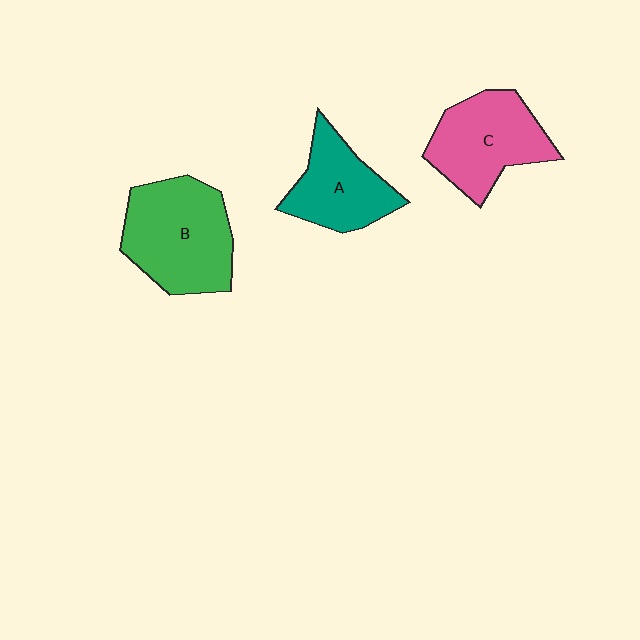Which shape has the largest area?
Shape B (green).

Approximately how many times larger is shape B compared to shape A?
Approximately 1.4 times.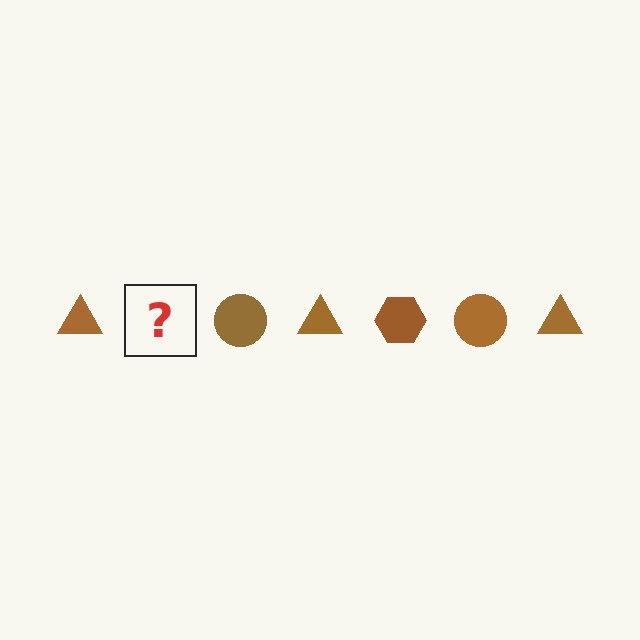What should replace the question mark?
The question mark should be replaced with a brown hexagon.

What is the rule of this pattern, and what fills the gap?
The rule is that the pattern cycles through triangle, hexagon, circle shapes in brown. The gap should be filled with a brown hexagon.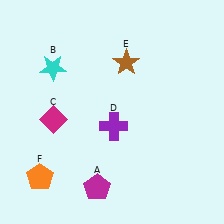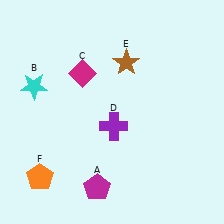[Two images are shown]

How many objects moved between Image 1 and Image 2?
2 objects moved between the two images.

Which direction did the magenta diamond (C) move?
The magenta diamond (C) moved up.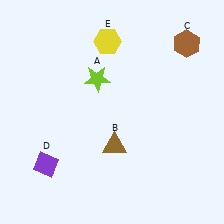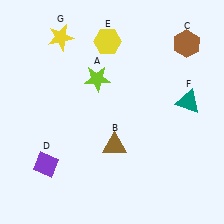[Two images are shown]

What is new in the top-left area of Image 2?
A yellow star (G) was added in the top-left area of Image 2.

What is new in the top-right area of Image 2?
A teal triangle (F) was added in the top-right area of Image 2.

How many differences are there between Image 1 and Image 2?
There are 2 differences between the two images.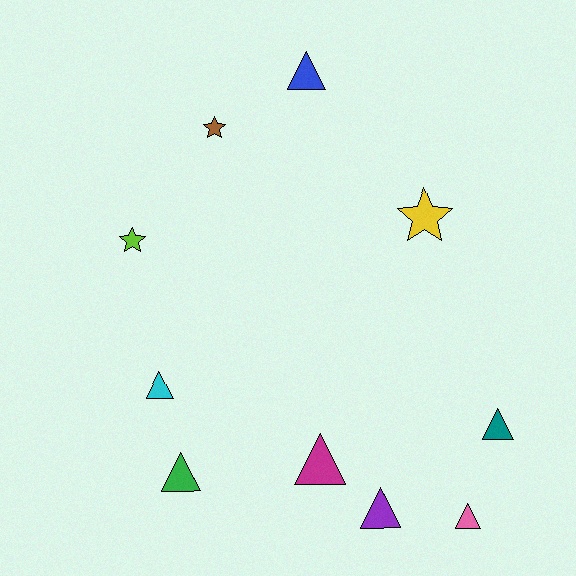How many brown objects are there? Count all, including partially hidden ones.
There is 1 brown object.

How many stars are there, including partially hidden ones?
There are 3 stars.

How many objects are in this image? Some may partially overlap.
There are 10 objects.